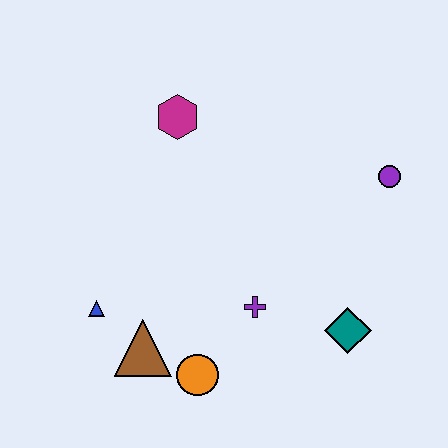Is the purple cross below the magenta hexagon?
Yes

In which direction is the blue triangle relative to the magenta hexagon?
The blue triangle is below the magenta hexagon.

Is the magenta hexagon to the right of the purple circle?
No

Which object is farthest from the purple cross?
The magenta hexagon is farthest from the purple cross.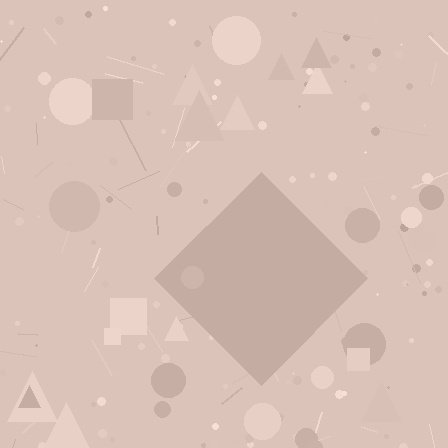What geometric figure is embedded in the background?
A diamond is embedded in the background.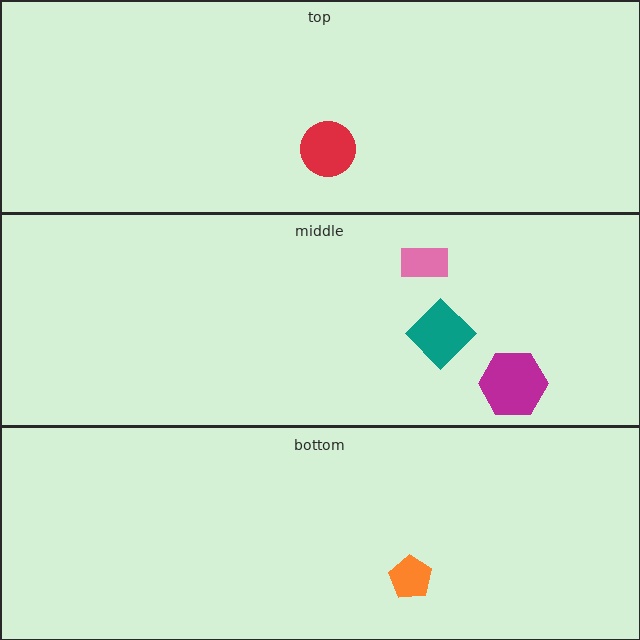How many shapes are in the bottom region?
1.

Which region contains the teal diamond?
The middle region.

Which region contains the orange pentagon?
The bottom region.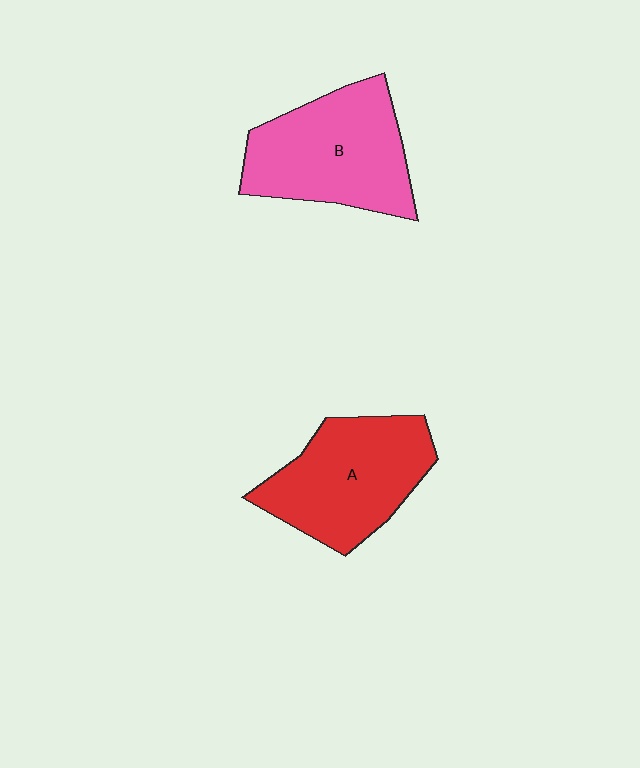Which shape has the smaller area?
Shape A (red).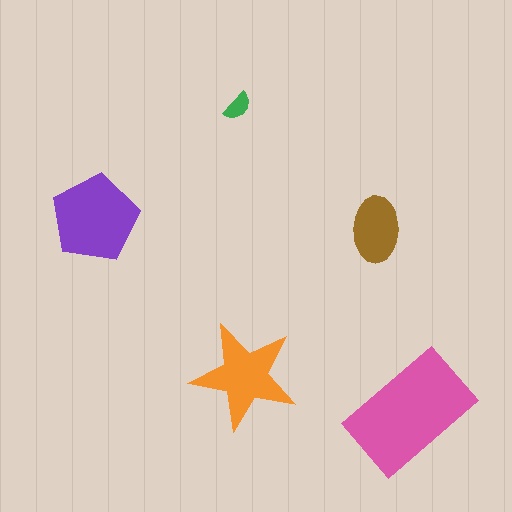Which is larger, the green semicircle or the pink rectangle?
The pink rectangle.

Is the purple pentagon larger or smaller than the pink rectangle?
Smaller.